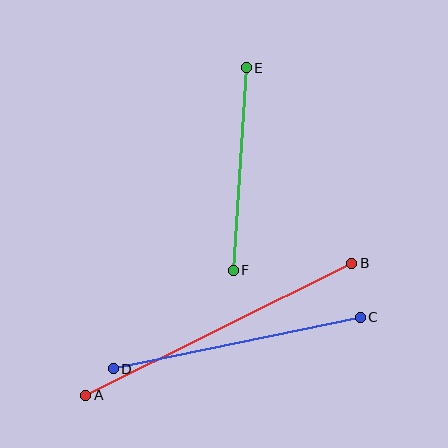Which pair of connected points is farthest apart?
Points A and B are farthest apart.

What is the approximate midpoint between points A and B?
The midpoint is at approximately (219, 329) pixels.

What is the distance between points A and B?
The distance is approximately 297 pixels.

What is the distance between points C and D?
The distance is approximately 252 pixels.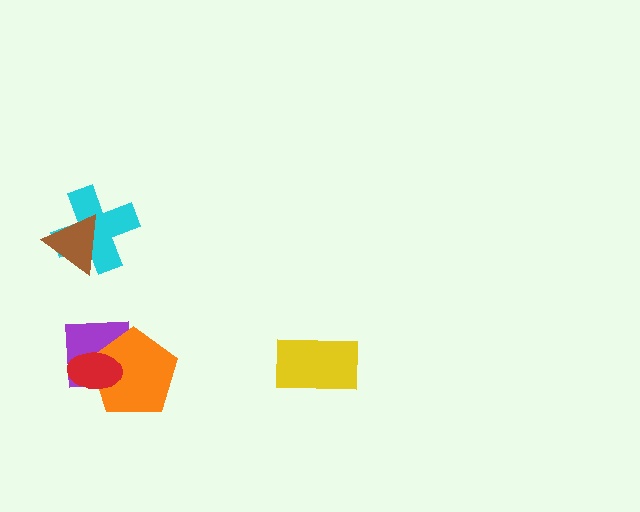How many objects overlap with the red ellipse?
2 objects overlap with the red ellipse.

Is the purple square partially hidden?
Yes, it is partially covered by another shape.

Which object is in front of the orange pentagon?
The red ellipse is in front of the orange pentagon.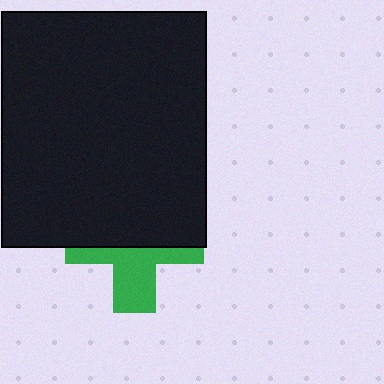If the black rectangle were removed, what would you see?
You would see the complete green cross.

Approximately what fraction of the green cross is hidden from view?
Roughly 57% of the green cross is hidden behind the black rectangle.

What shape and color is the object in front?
The object in front is a black rectangle.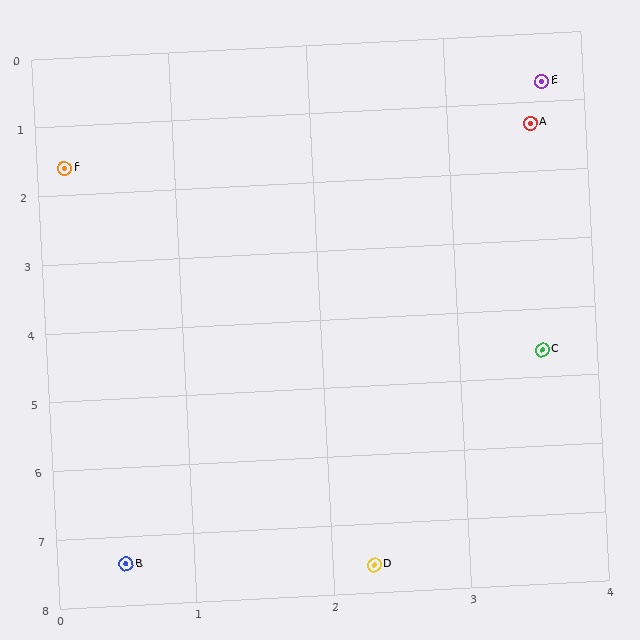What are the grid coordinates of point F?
Point F is at approximately (0.2, 1.6).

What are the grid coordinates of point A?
Point A is at approximately (3.6, 1.3).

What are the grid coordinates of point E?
Point E is at approximately (3.7, 0.7).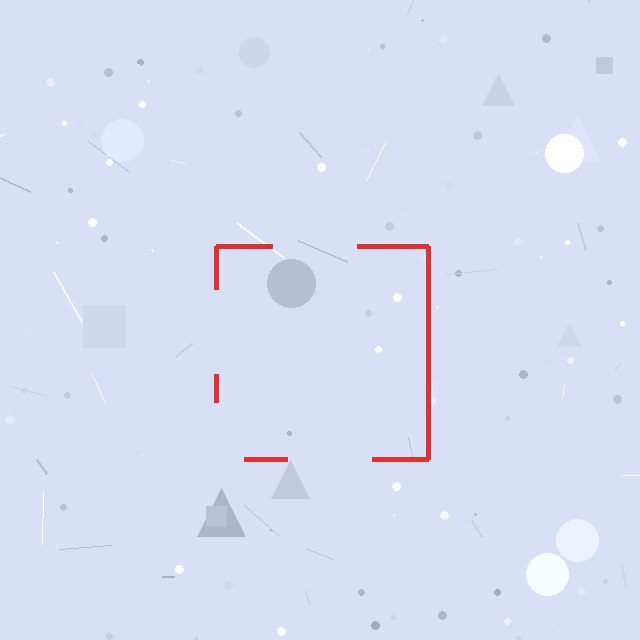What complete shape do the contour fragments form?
The contour fragments form a square.